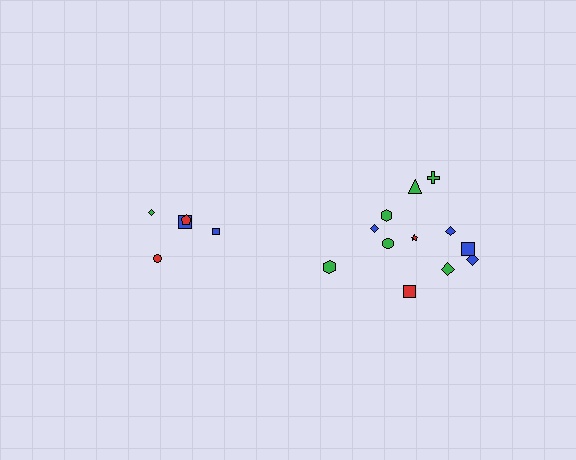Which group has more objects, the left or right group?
The right group.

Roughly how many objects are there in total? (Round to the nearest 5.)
Roughly 15 objects in total.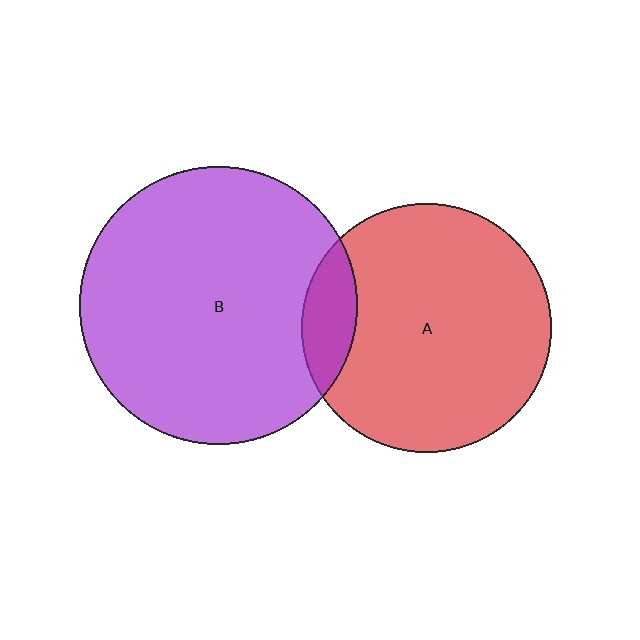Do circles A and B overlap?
Yes.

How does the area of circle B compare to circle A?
Approximately 1.2 times.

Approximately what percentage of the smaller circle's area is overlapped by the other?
Approximately 10%.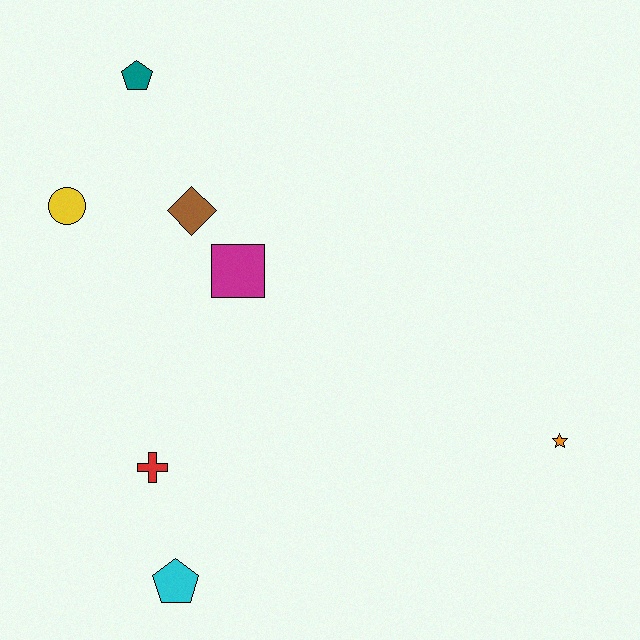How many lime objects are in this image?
There are no lime objects.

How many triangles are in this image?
There are no triangles.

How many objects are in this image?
There are 7 objects.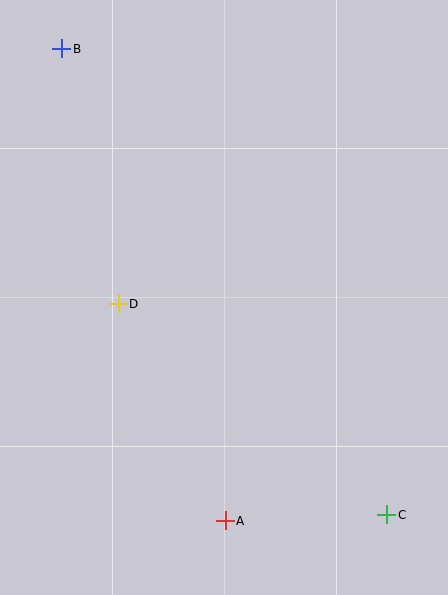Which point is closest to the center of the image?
Point D at (118, 304) is closest to the center.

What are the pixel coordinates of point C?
Point C is at (387, 515).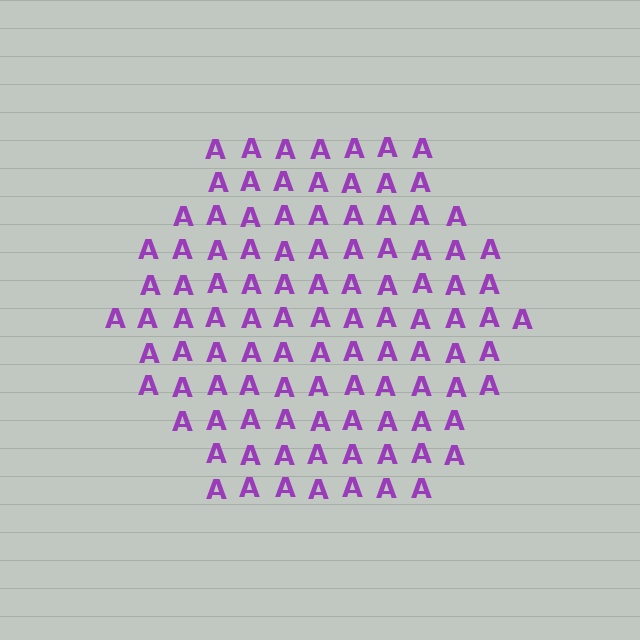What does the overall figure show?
The overall figure shows a hexagon.